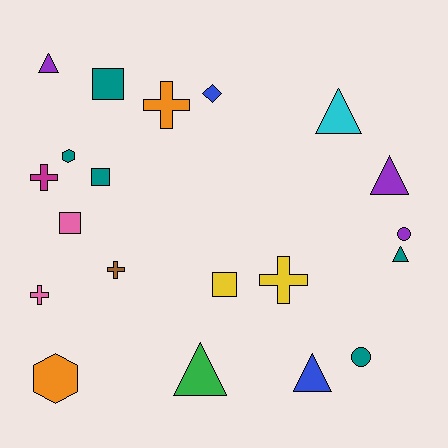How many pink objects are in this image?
There are 2 pink objects.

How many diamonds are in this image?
There is 1 diamond.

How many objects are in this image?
There are 20 objects.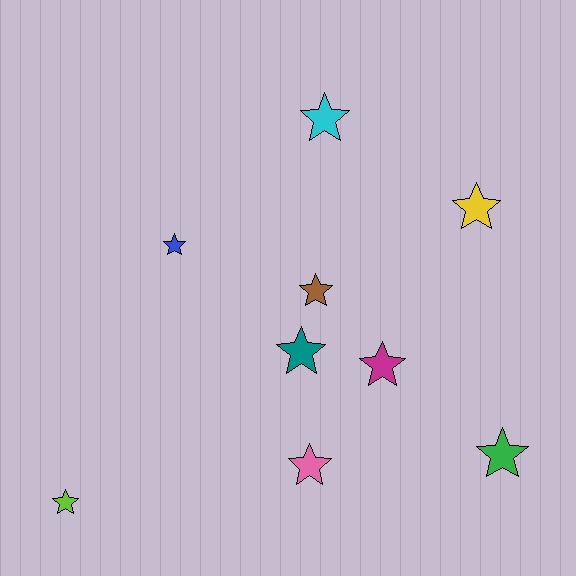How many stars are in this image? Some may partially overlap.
There are 9 stars.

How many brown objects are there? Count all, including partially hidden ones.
There is 1 brown object.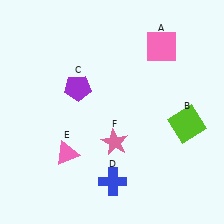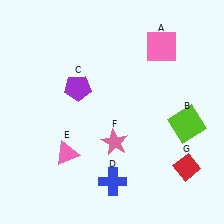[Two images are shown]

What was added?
A red diamond (G) was added in Image 2.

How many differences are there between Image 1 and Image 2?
There is 1 difference between the two images.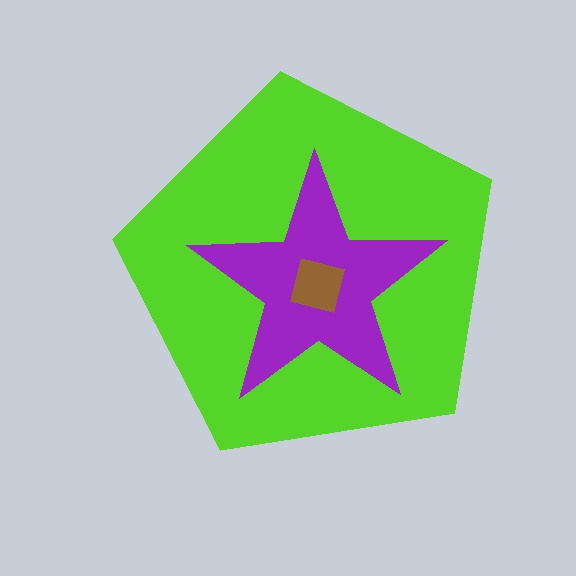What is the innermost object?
The brown diamond.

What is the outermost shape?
The lime pentagon.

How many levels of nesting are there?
3.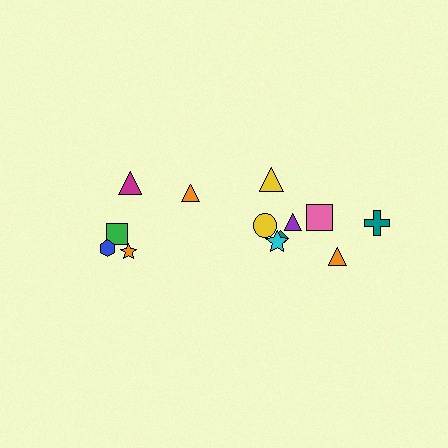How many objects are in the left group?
There are 5 objects.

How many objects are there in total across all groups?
There are 13 objects.